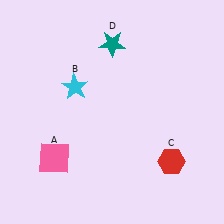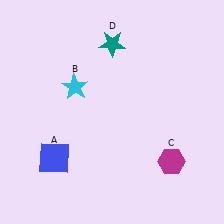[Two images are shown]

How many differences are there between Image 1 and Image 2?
There are 2 differences between the two images.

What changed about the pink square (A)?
In Image 1, A is pink. In Image 2, it changed to blue.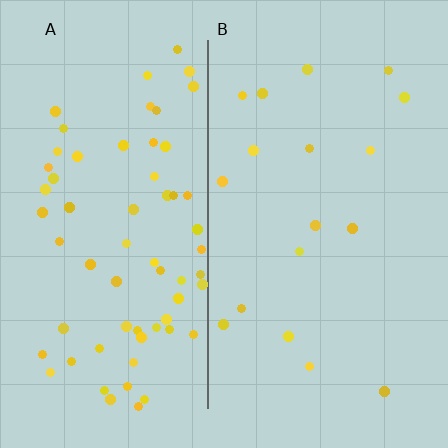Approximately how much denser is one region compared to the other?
Approximately 3.8× — region A over region B.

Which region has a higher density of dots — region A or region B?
A (the left).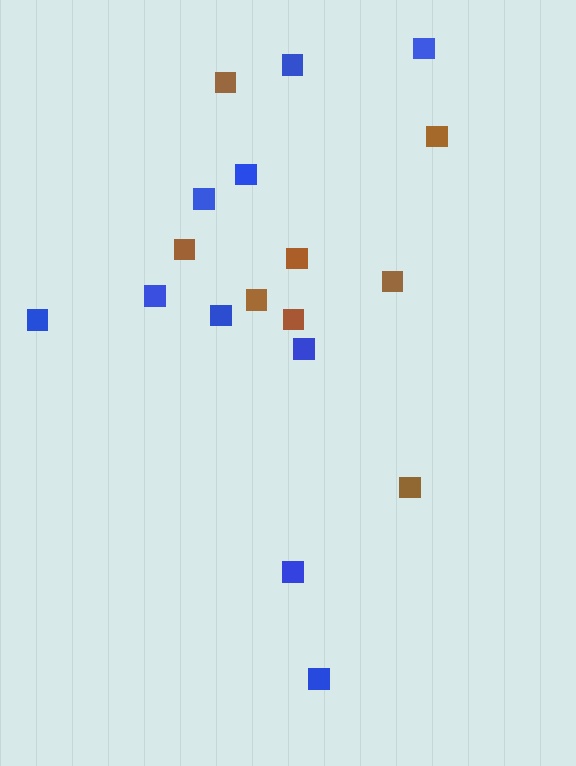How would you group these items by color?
There are 2 groups: one group of blue squares (10) and one group of brown squares (8).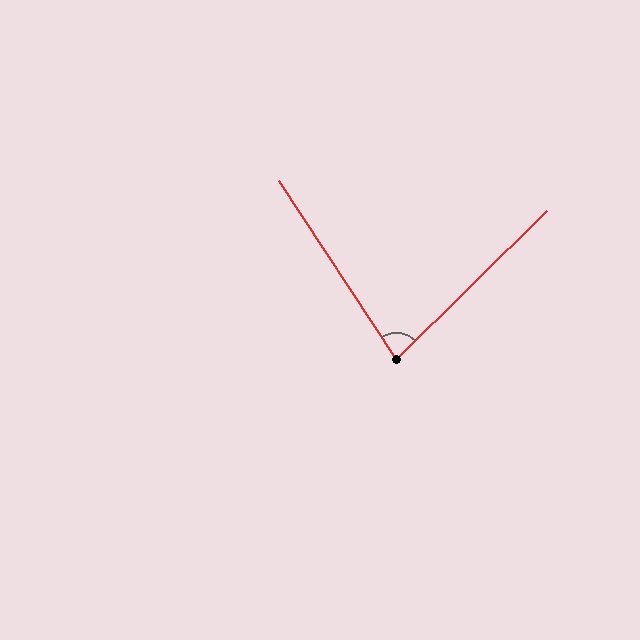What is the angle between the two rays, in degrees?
Approximately 79 degrees.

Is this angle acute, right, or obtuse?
It is acute.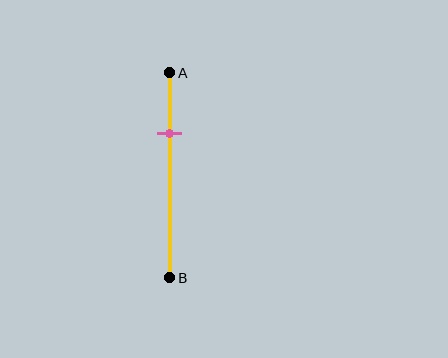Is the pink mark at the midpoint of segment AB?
No, the mark is at about 30% from A, not at the 50% midpoint.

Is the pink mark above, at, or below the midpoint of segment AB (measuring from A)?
The pink mark is above the midpoint of segment AB.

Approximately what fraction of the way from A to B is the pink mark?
The pink mark is approximately 30% of the way from A to B.